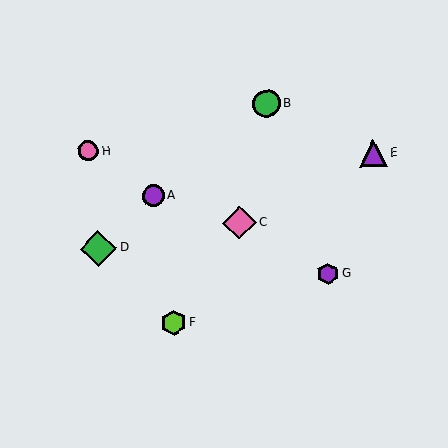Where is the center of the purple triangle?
The center of the purple triangle is at (373, 153).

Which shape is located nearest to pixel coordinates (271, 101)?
The green circle (labeled B) at (267, 103) is nearest to that location.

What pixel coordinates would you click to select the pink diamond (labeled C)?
Click at (239, 223) to select the pink diamond C.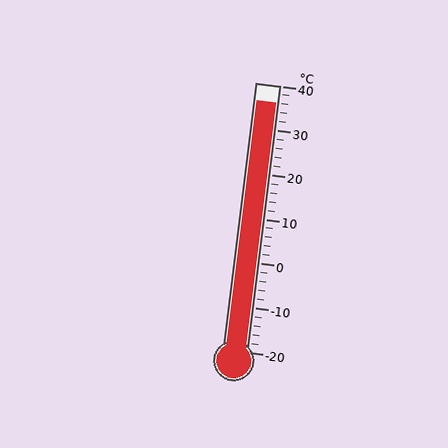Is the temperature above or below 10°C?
The temperature is above 10°C.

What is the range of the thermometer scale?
The thermometer scale ranges from -20°C to 40°C.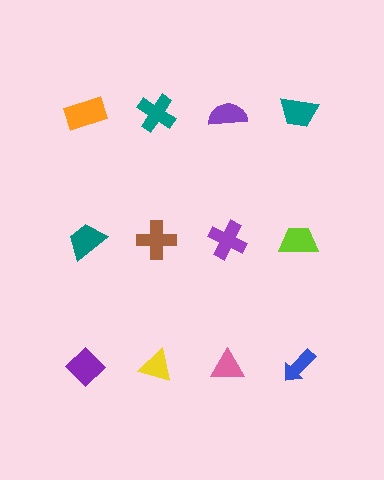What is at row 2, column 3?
A purple cross.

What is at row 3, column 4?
A blue arrow.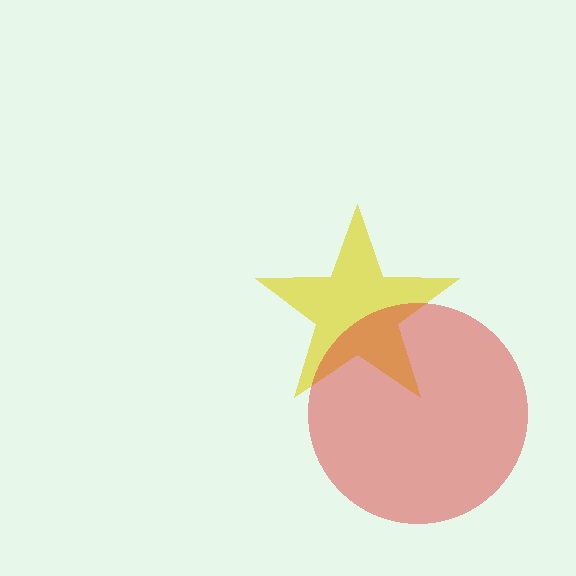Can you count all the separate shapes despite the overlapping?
Yes, there are 2 separate shapes.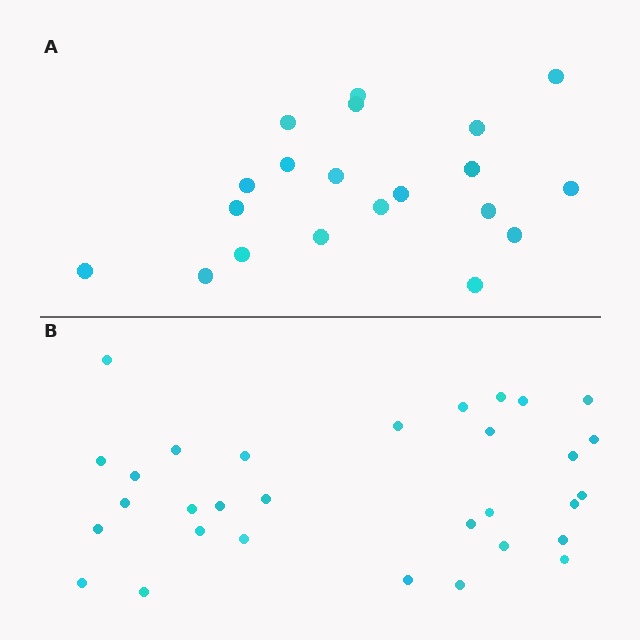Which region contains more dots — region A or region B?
Region B (the bottom region) has more dots.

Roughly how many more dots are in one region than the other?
Region B has roughly 12 or so more dots than region A.